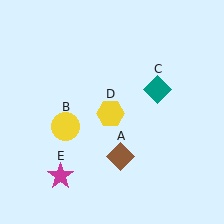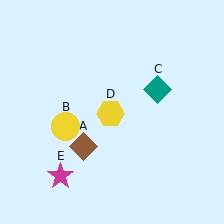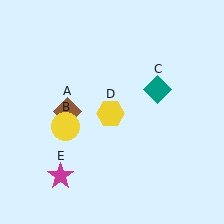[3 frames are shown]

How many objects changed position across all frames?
1 object changed position: brown diamond (object A).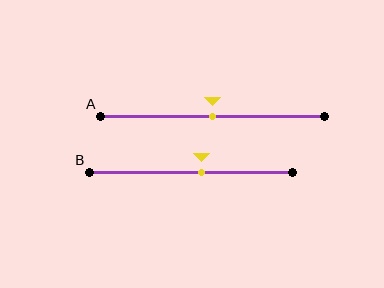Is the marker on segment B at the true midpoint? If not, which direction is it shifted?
No, the marker on segment B is shifted to the right by about 5% of the segment length.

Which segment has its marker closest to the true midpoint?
Segment A has its marker closest to the true midpoint.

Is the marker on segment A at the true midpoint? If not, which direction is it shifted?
Yes, the marker on segment A is at the true midpoint.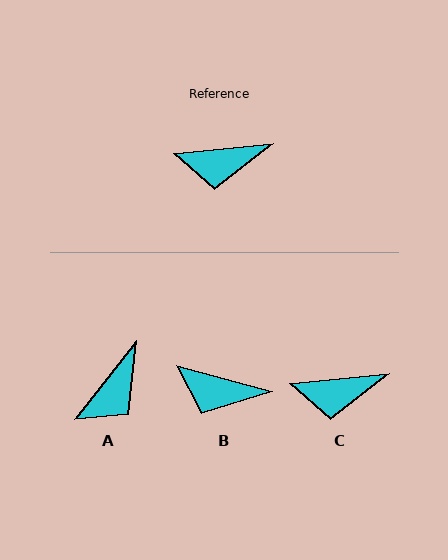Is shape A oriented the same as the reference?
No, it is off by about 47 degrees.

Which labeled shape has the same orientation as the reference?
C.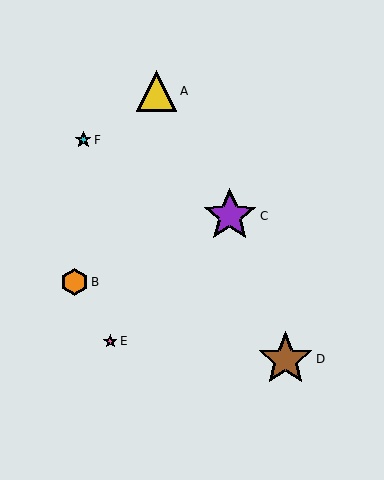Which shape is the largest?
The brown star (labeled D) is the largest.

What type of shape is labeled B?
Shape B is an orange hexagon.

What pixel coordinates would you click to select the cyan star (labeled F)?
Click at (83, 140) to select the cyan star F.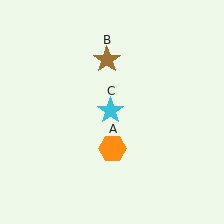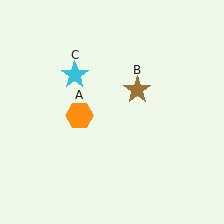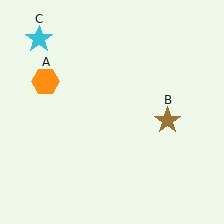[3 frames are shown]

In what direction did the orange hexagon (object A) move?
The orange hexagon (object A) moved up and to the left.